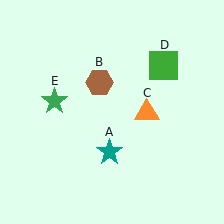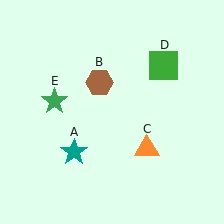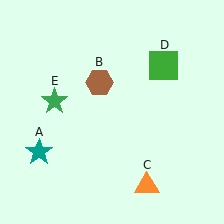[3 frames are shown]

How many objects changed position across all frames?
2 objects changed position: teal star (object A), orange triangle (object C).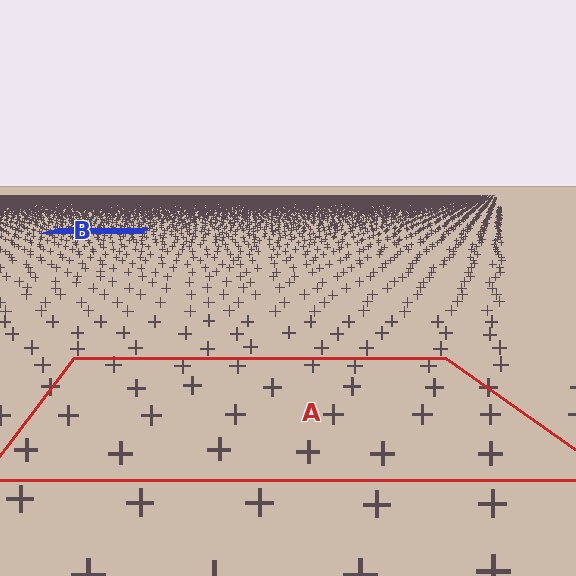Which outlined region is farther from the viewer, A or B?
Region B is farther from the viewer — the texture elements inside it appear smaller and more densely packed.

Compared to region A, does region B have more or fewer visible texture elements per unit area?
Region B has more texture elements per unit area — they are packed more densely because it is farther away.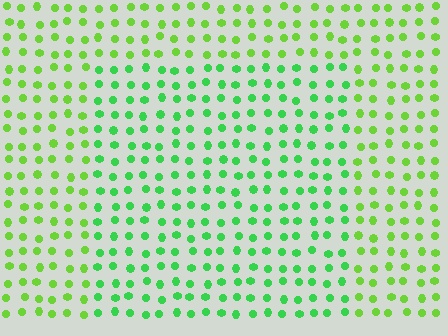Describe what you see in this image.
The image is filled with small lime elements in a uniform arrangement. A rectangle-shaped region is visible where the elements are tinted to a slightly different hue, forming a subtle color boundary.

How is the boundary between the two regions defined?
The boundary is defined purely by a slight shift in hue (about 29 degrees). Spacing, size, and orientation are identical on both sides.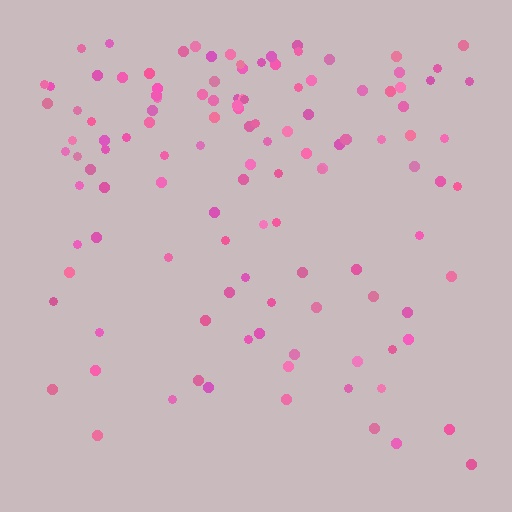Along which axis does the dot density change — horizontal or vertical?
Vertical.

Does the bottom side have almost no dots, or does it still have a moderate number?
Still a moderate number, just noticeably fewer than the top.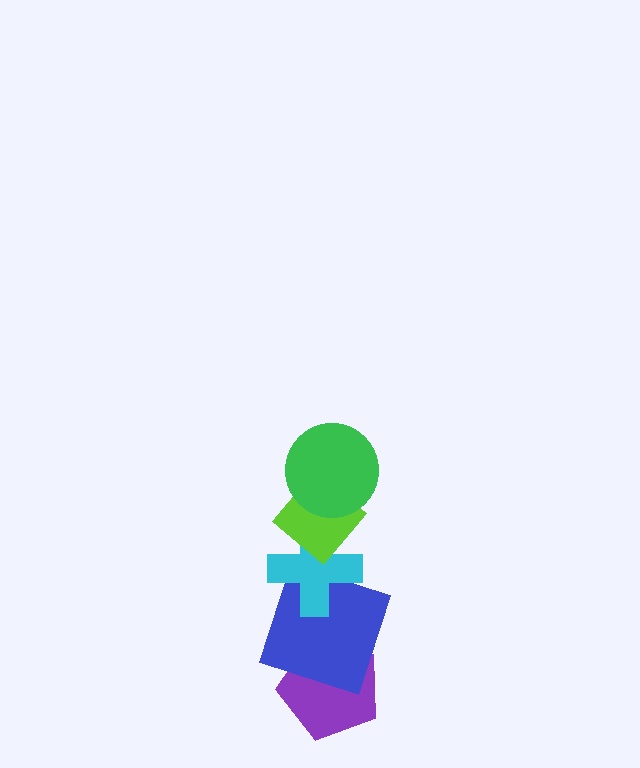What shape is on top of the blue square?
The cyan cross is on top of the blue square.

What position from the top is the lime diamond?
The lime diamond is 2nd from the top.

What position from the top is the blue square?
The blue square is 4th from the top.